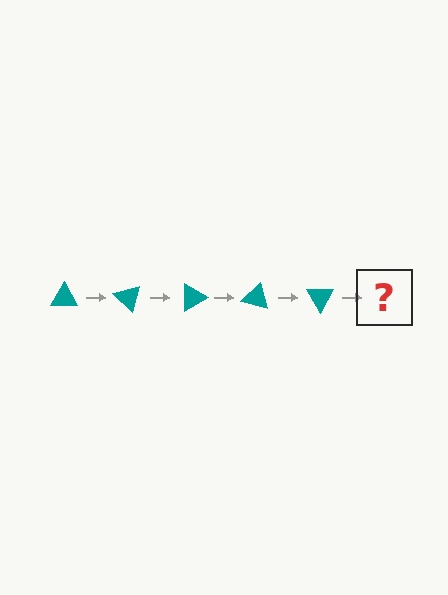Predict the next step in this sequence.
The next step is a teal triangle rotated 225 degrees.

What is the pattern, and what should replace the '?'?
The pattern is that the triangle rotates 45 degrees each step. The '?' should be a teal triangle rotated 225 degrees.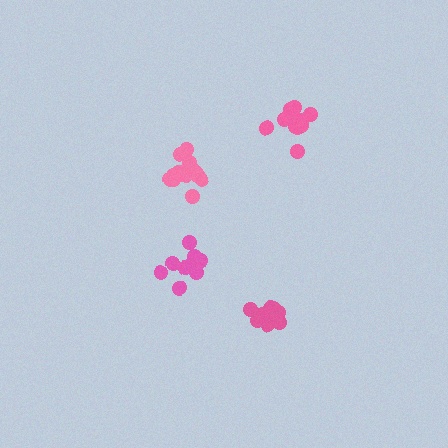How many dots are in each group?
Group 1: 11 dots, Group 2: 10 dots, Group 3: 9 dots, Group 4: 13 dots (43 total).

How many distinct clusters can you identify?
There are 4 distinct clusters.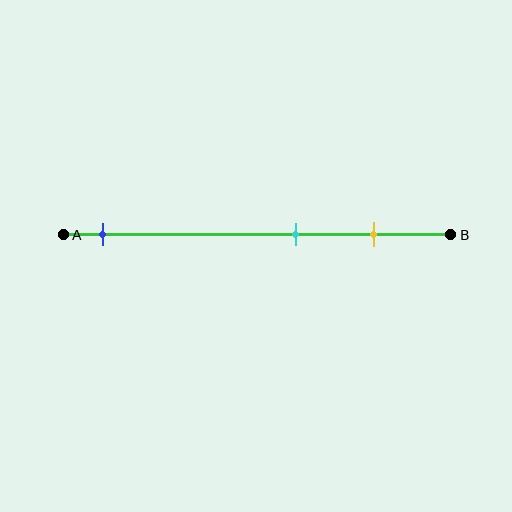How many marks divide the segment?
There are 3 marks dividing the segment.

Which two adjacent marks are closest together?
The cyan and yellow marks are the closest adjacent pair.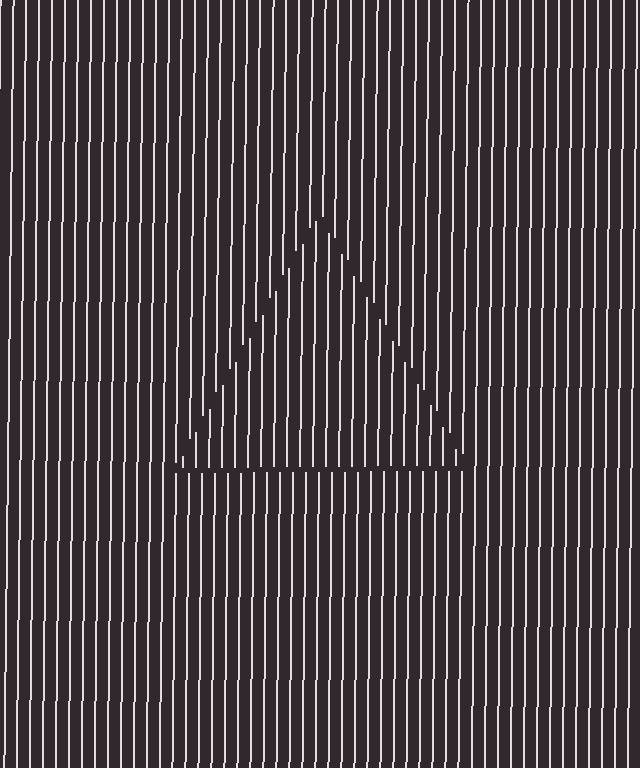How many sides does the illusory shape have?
3 sides — the line-ends trace a triangle.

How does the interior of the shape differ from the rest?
The interior of the shape contains the same grating, shifted by half a period — the contour is defined by the phase discontinuity where line-ends from the inner and outer gratings abut.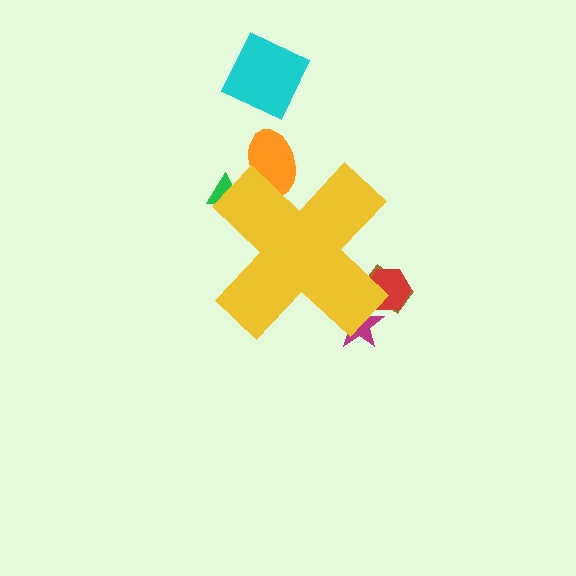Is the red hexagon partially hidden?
Yes, the red hexagon is partially hidden behind the yellow cross.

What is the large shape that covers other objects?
A yellow cross.